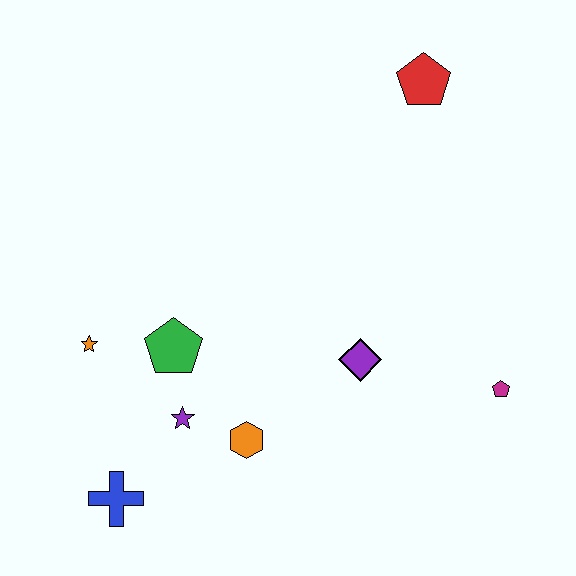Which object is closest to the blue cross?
The purple star is closest to the blue cross.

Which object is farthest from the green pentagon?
The red pentagon is farthest from the green pentagon.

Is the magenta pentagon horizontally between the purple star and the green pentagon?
No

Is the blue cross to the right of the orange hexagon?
No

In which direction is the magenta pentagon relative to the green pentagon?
The magenta pentagon is to the right of the green pentagon.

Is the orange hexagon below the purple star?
Yes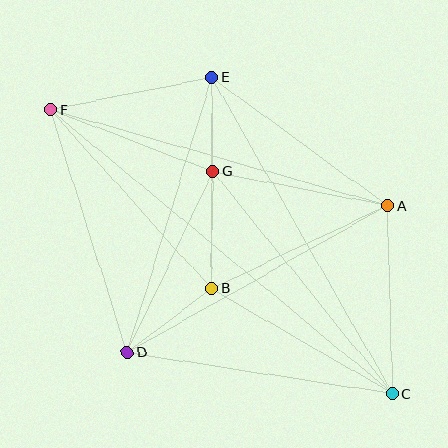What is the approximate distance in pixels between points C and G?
The distance between C and G is approximately 286 pixels.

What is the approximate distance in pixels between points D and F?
The distance between D and F is approximately 254 pixels.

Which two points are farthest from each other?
Points C and F are farthest from each other.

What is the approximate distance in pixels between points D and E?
The distance between D and E is approximately 287 pixels.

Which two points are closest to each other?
Points E and G are closest to each other.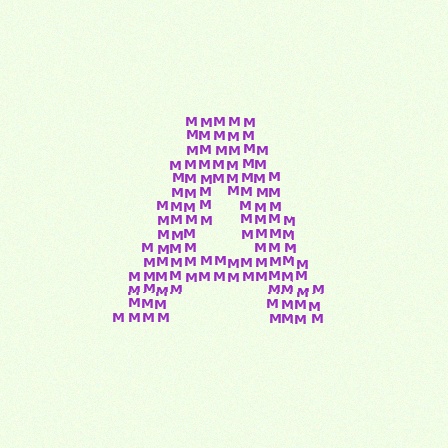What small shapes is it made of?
It is made of small letter M's.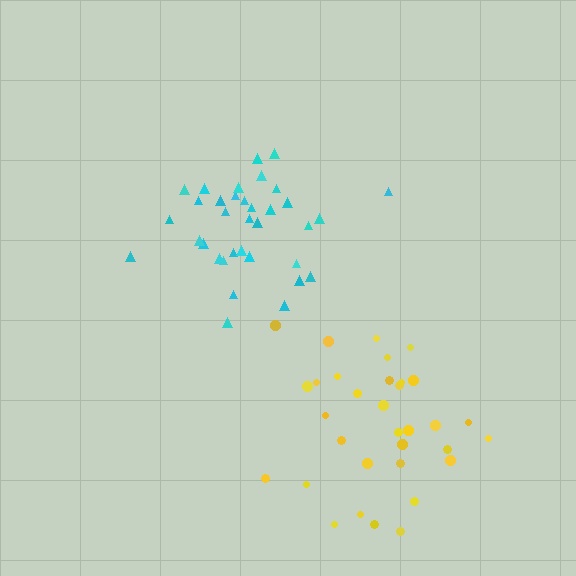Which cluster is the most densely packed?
Cyan.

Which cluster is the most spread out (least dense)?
Yellow.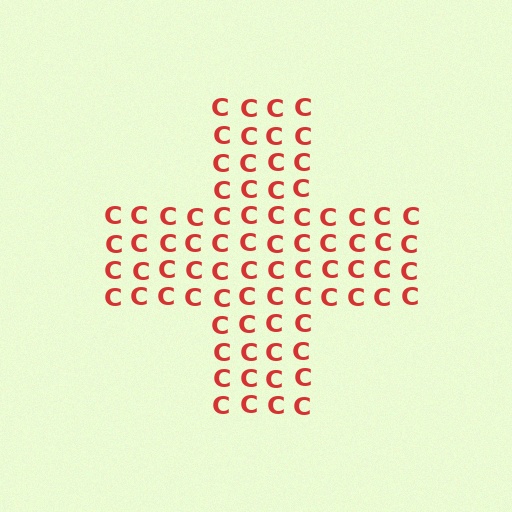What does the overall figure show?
The overall figure shows a cross.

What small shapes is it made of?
It is made of small letter C's.